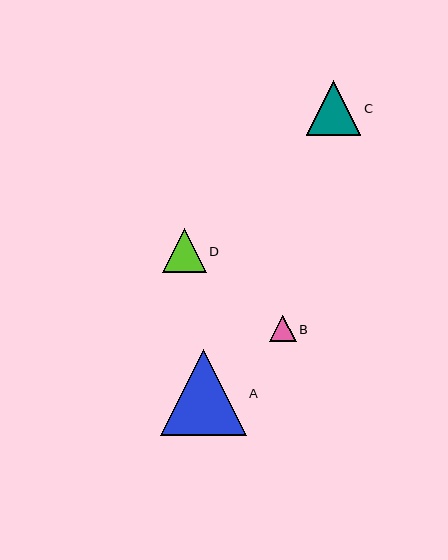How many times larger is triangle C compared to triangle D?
Triangle C is approximately 1.2 times the size of triangle D.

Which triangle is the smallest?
Triangle B is the smallest with a size of approximately 26 pixels.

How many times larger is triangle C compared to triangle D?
Triangle C is approximately 1.2 times the size of triangle D.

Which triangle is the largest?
Triangle A is the largest with a size of approximately 86 pixels.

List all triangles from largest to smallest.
From largest to smallest: A, C, D, B.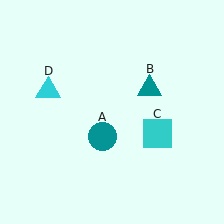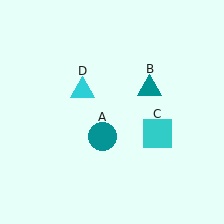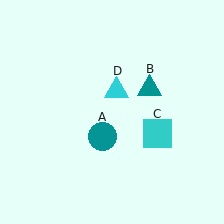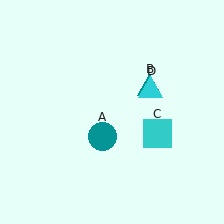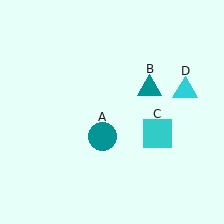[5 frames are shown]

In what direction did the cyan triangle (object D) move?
The cyan triangle (object D) moved right.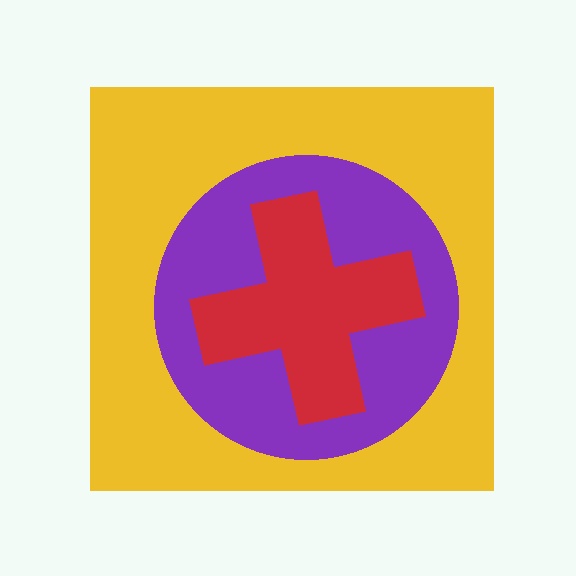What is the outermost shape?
The yellow square.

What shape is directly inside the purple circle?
The red cross.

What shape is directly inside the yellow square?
The purple circle.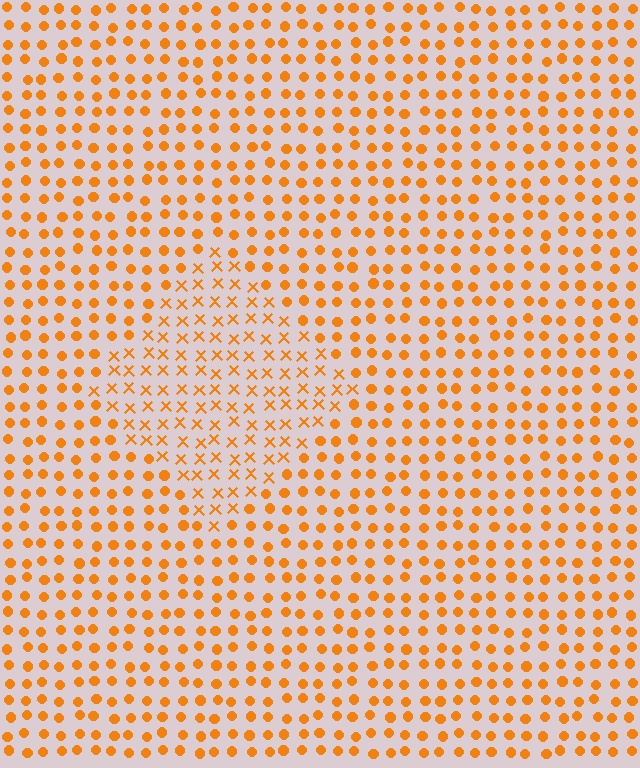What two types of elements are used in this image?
The image uses X marks inside the diamond region and circles outside it.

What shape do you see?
I see a diamond.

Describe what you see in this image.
The image is filled with small orange elements arranged in a uniform grid. A diamond-shaped region contains X marks, while the surrounding area contains circles. The boundary is defined purely by the change in element shape.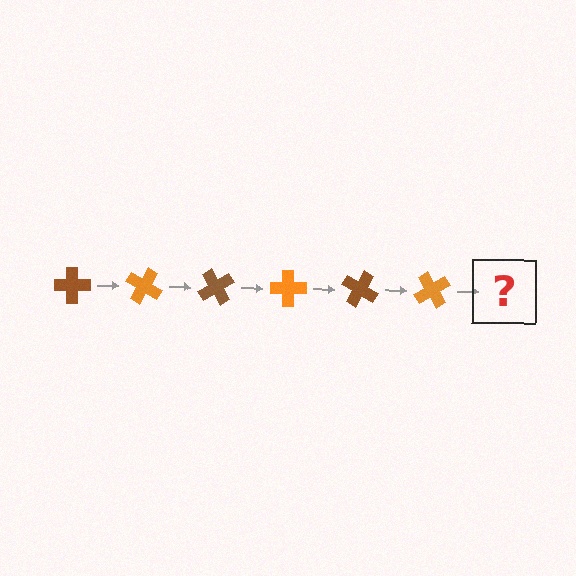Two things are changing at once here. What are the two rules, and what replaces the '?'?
The two rules are that it rotates 30 degrees each step and the color cycles through brown and orange. The '?' should be a brown cross, rotated 180 degrees from the start.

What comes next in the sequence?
The next element should be a brown cross, rotated 180 degrees from the start.